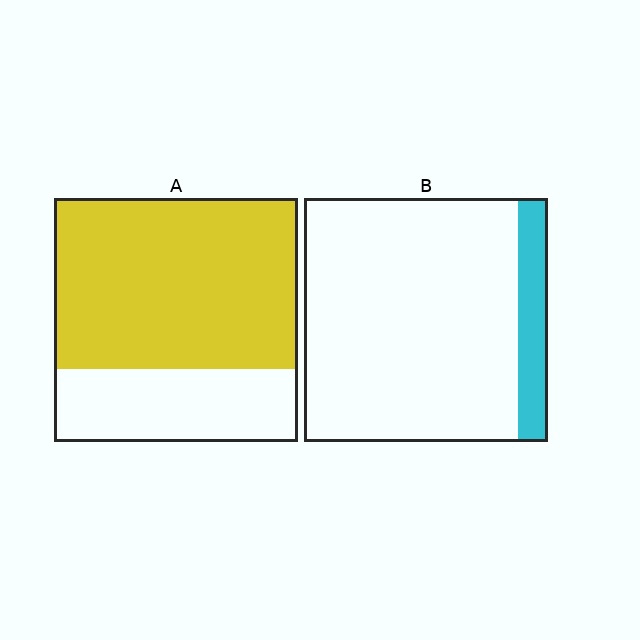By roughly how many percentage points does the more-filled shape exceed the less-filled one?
By roughly 60 percentage points (A over B).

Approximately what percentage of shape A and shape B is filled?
A is approximately 70% and B is approximately 10%.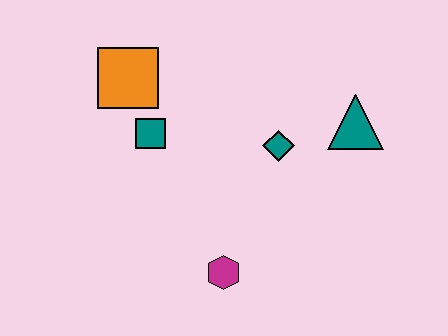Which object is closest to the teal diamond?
The teal triangle is closest to the teal diamond.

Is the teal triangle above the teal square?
Yes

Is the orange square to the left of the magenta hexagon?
Yes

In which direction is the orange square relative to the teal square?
The orange square is above the teal square.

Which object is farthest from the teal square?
The teal triangle is farthest from the teal square.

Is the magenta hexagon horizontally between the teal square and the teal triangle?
Yes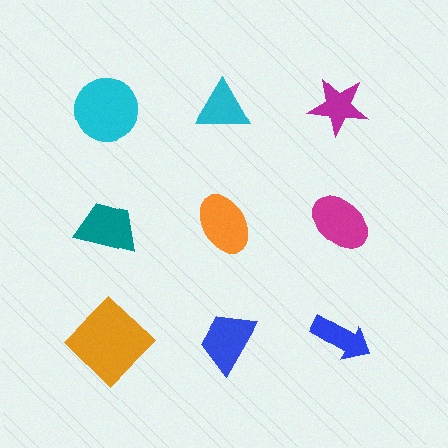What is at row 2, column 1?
A teal trapezoid.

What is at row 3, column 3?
A blue arrow.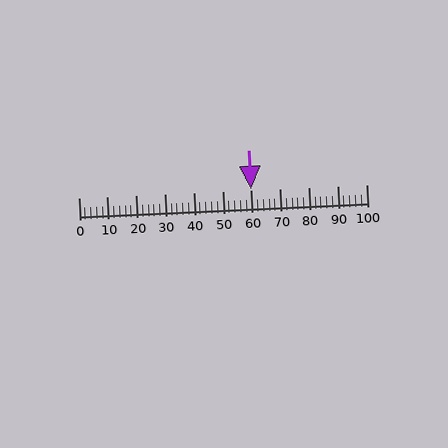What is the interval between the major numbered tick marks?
The major tick marks are spaced 10 units apart.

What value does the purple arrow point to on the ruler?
The purple arrow points to approximately 60.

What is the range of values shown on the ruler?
The ruler shows values from 0 to 100.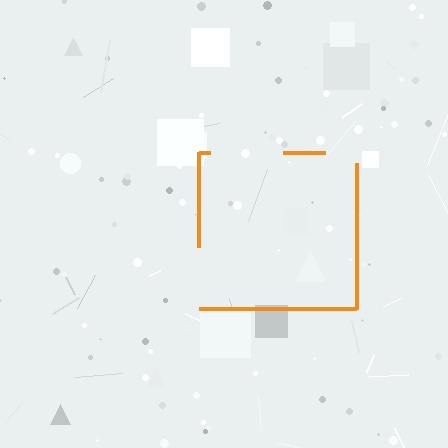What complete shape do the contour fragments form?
The contour fragments form a square.